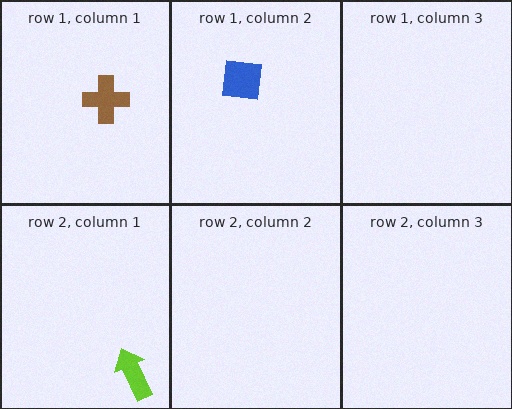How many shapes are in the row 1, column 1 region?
1.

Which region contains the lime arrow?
The row 2, column 1 region.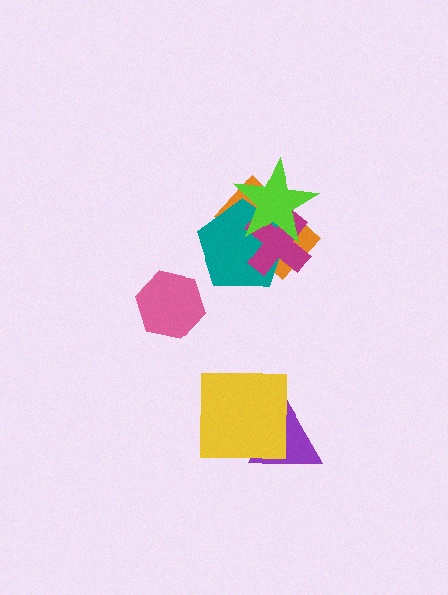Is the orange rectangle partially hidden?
Yes, it is partially covered by another shape.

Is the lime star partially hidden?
No, no other shape covers it.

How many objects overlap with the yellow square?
1 object overlaps with the yellow square.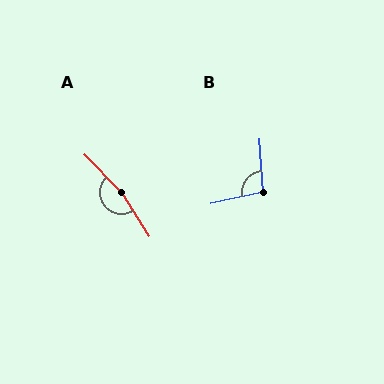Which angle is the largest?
A, at approximately 168 degrees.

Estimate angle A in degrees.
Approximately 168 degrees.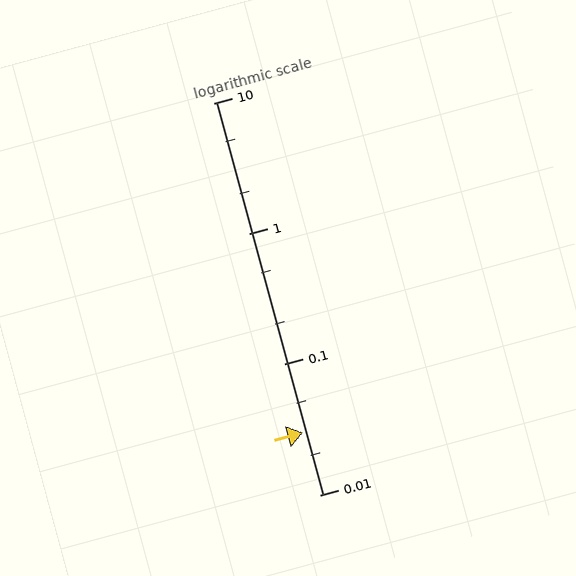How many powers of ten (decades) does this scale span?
The scale spans 3 decades, from 0.01 to 10.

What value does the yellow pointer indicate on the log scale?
The pointer indicates approximately 0.03.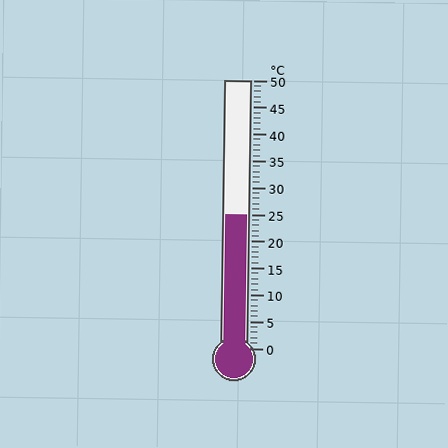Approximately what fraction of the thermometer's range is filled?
The thermometer is filled to approximately 50% of its range.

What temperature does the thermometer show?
The thermometer shows approximately 25°C.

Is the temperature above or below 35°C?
The temperature is below 35°C.